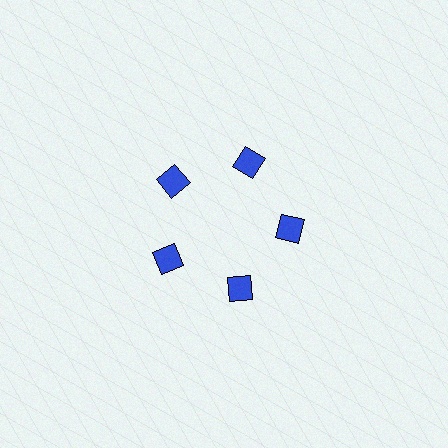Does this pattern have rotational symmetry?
Yes, this pattern has 5-fold rotational symmetry. It looks the same after rotating 72 degrees around the center.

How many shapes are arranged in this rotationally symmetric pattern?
There are 5 shapes, arranged in 5 groups of 1.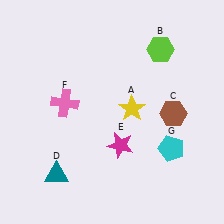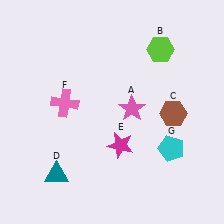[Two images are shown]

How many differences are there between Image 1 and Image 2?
There is 1 difference between the two images.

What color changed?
The star (A) changed from yellow in Image 1 to pink in Image 2.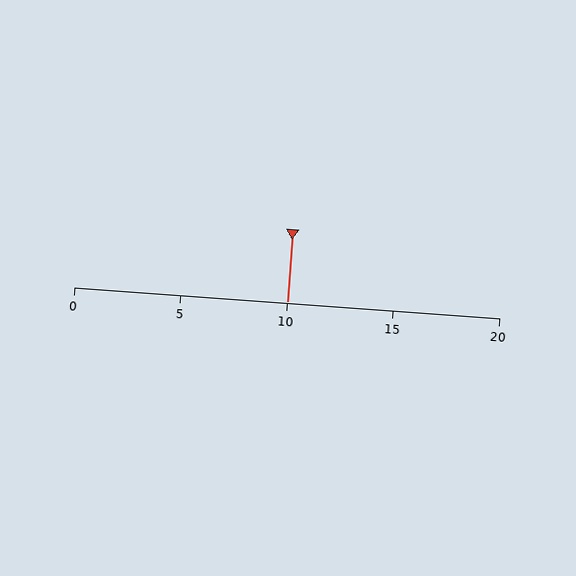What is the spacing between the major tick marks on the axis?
The major ticks are spaced 5 apart.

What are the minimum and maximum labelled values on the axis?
The axis runs from 0 to 20.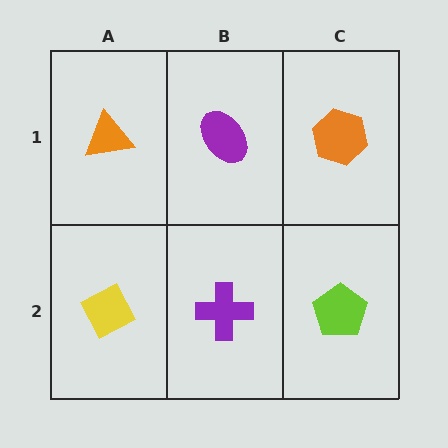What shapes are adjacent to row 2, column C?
An orange hexagon (row 1, column C), a purple cross (row 2, column B).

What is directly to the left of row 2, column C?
A purple cross.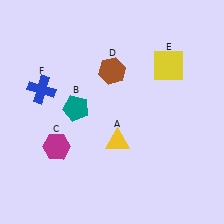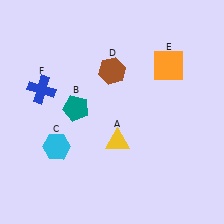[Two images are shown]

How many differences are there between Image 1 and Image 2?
There are 2 differences between the two images.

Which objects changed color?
C changed from magenta to cyan. E changed from yellow to orange.